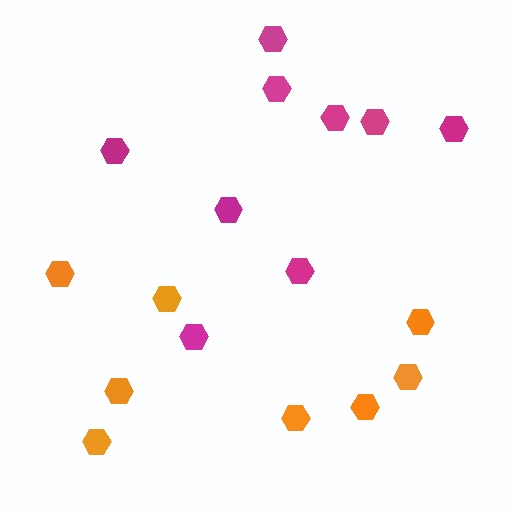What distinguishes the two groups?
There are 2 groups: one group of magenta hexagons (9) and one group of orange hexagons (8).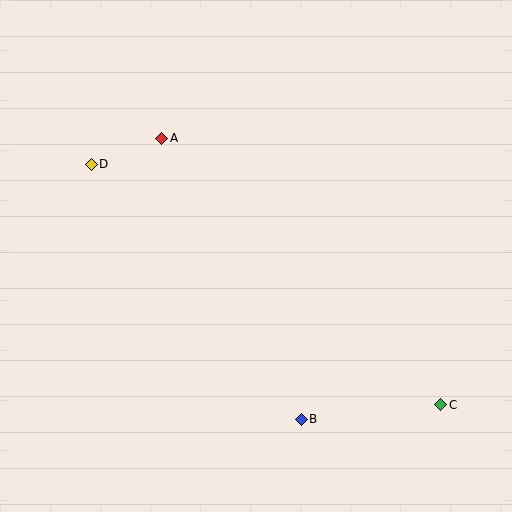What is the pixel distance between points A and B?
The distance between A and B is 314 pixels.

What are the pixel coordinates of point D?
Point D is at (91, 164).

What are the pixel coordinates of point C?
Point C is at (441, 405).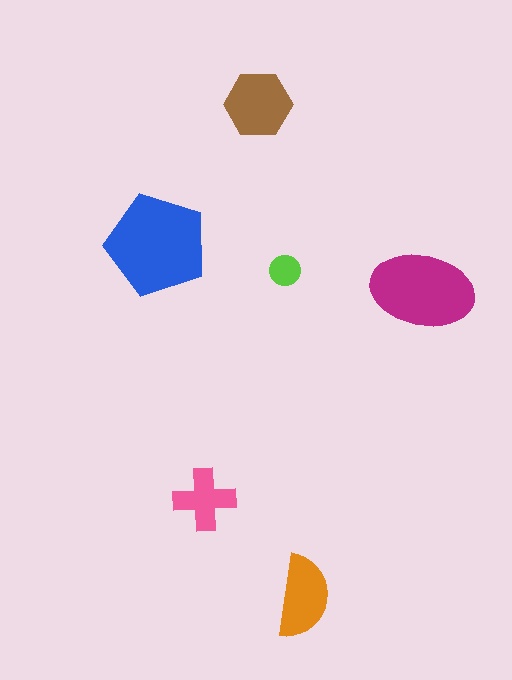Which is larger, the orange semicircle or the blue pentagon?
The blue pentagon.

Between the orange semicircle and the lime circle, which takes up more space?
The orange semicircle.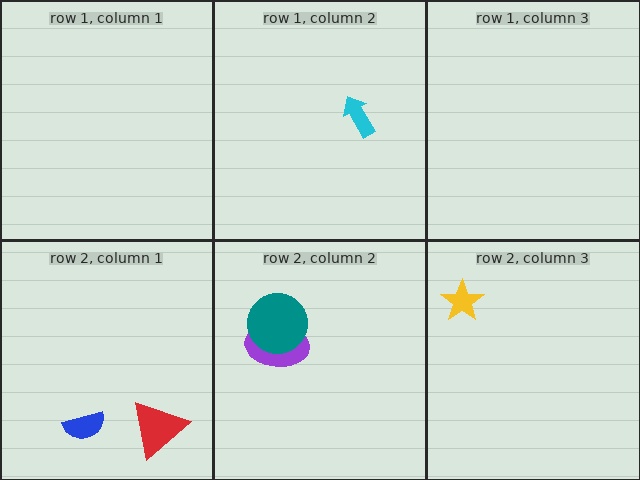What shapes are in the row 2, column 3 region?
The yellow star.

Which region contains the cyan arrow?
The row 1, column 2 region.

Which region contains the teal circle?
The row 2, column 2 region.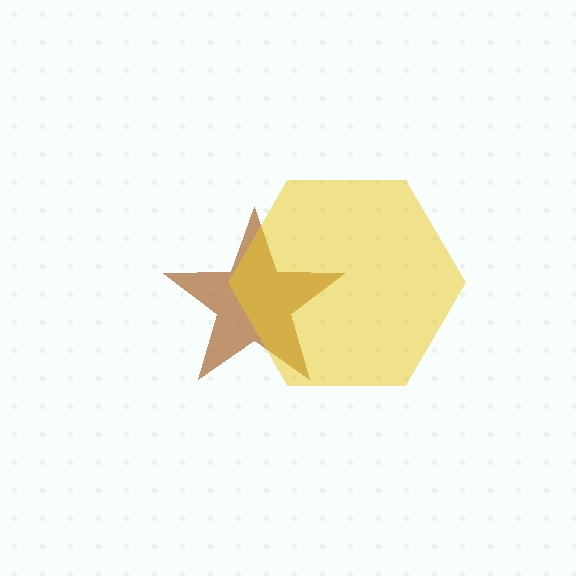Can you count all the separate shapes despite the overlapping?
Yes, there are 2 separate shapes.